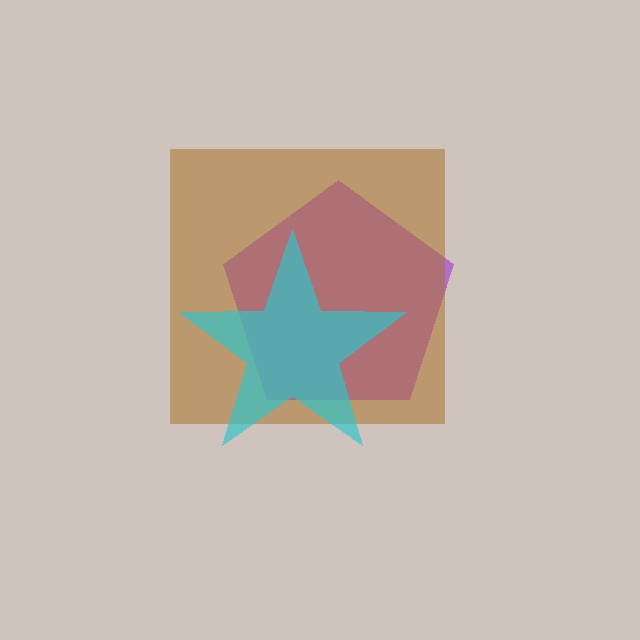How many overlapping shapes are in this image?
There are 3 overlapping shapes in the image.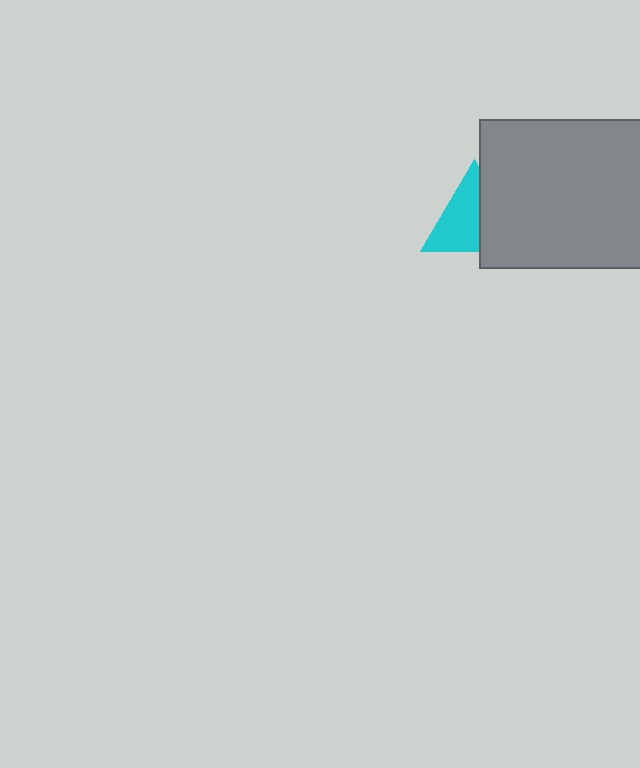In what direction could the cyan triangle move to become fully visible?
The cyan triangle could move left. That would shift it out from behind the gray rectangle entirely.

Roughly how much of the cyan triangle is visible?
About half of it is visible (roughly 59%).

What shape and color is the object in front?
The object in front is a gray rectangle.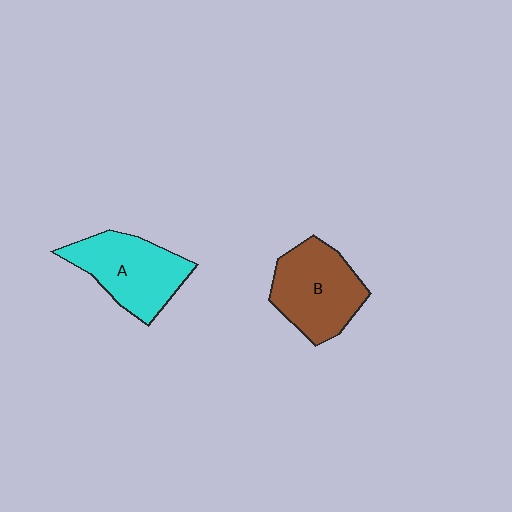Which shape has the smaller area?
Shape A (cyan).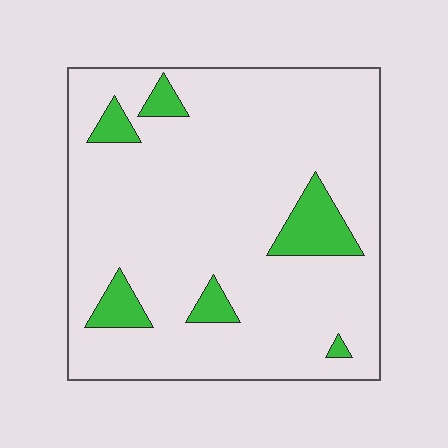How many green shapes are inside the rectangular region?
6.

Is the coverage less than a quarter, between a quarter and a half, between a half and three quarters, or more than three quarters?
Less than a quarter.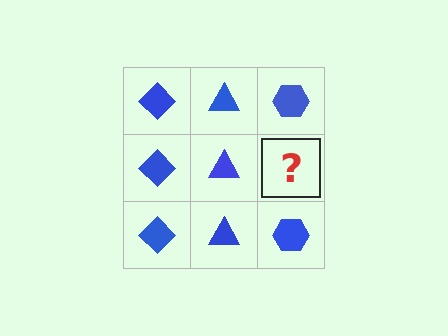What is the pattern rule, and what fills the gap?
The rule is that each column has a consistent shape. The gap should be filled with a blue hexagon.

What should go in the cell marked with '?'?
The missing cell should contain a blue hexagon.